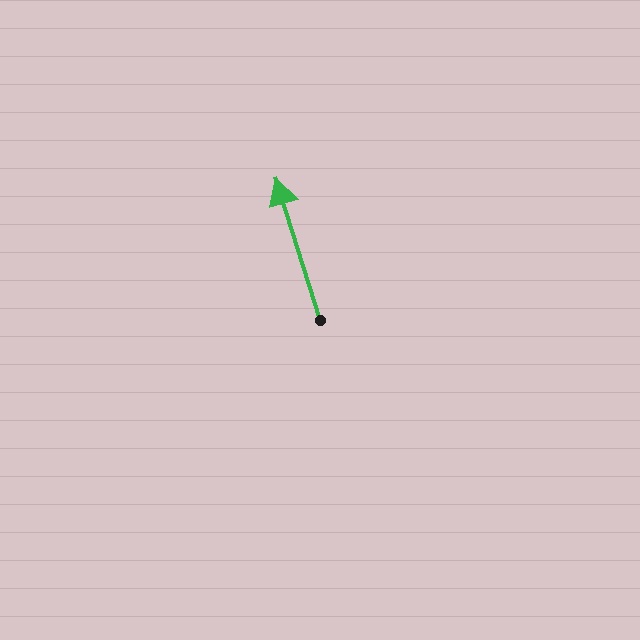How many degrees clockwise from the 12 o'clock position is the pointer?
Approximately 343 degrees.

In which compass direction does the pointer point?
North.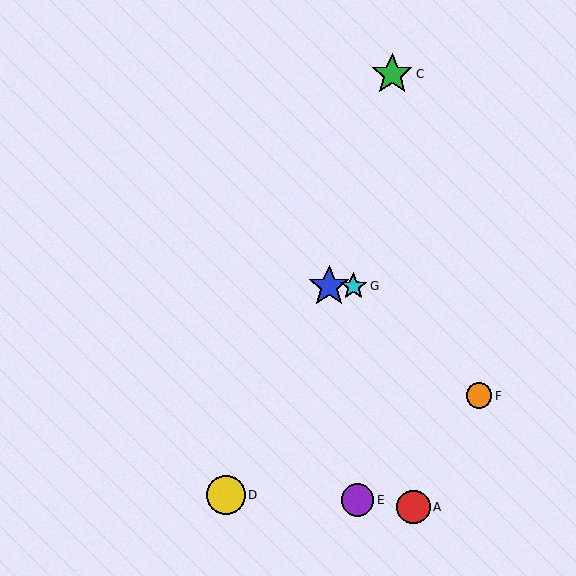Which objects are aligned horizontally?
Objects B, G are aligned horizontally.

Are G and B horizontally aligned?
Yes, both are at y≈286.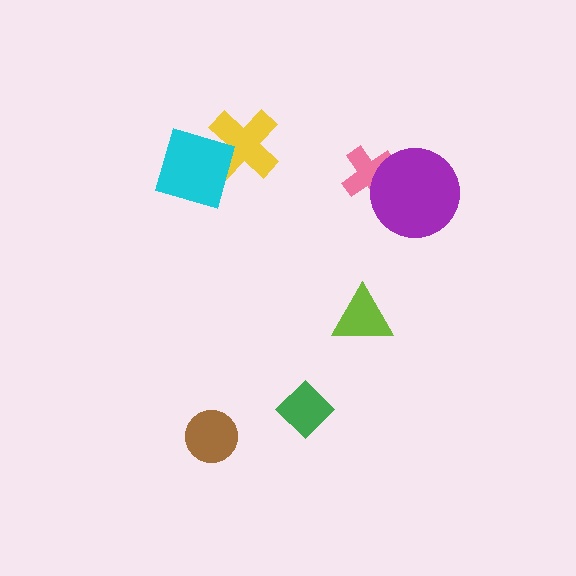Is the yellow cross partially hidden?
Yes, it is partially covered by another shape.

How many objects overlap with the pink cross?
1 object overlaps with the pink cross.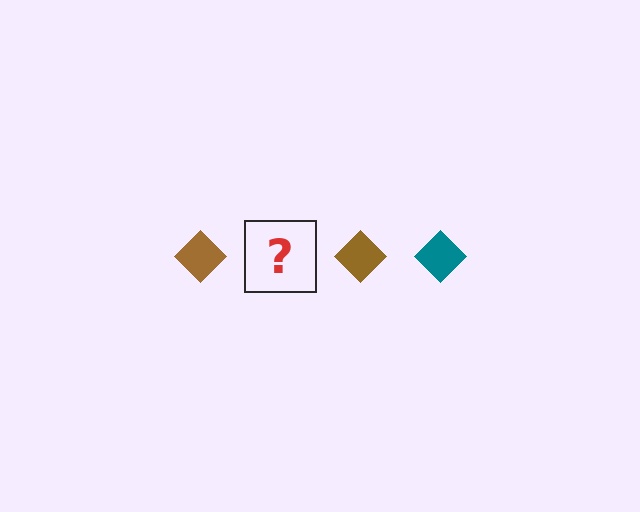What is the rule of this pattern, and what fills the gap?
The rule is that the pattern cycles through brown, teal diamonds. The gap should be filled with a teal diamond.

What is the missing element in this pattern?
The missing element is a teal diamond.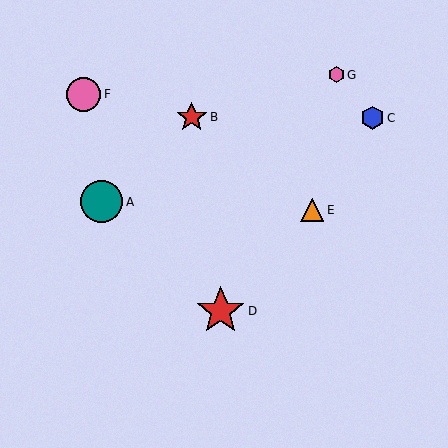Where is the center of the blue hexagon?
The center of the blue hexagon is at (373, 118).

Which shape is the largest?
The red star (labeled D) is the largest.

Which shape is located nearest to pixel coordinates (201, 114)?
The red star (labeled B) at (192, 117) is nearest to that location.